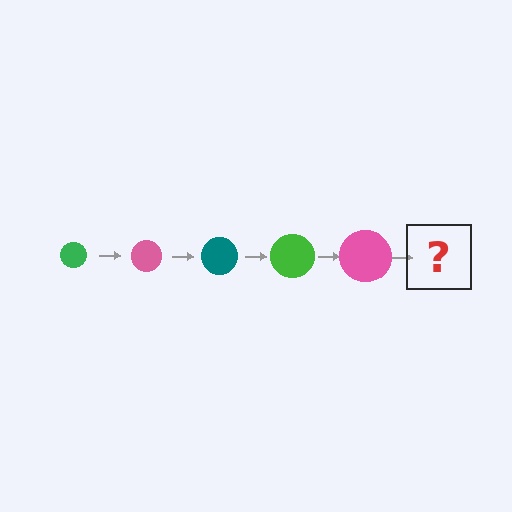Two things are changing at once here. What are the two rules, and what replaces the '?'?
The two rules are that the circle grows larger each step and the color cycles through green, pink, and teal. The '?' should be a teal circle, larger than the previous one.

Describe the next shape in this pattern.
It should be a teal circle, larger than the previous one.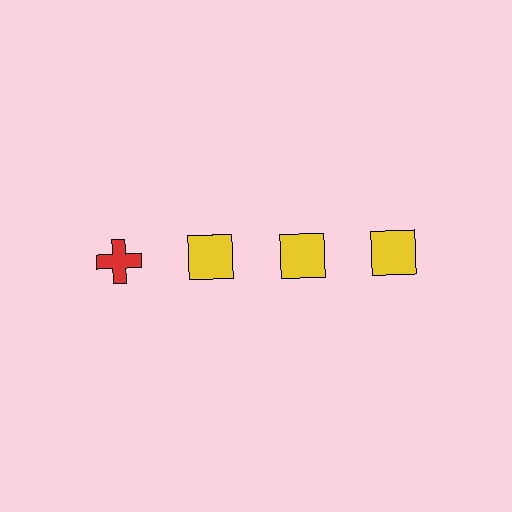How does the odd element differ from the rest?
It differs in both color (red instead of yellow) and shape (cross instead of square).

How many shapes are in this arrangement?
There are 4 shapes arranged in a grid pattern.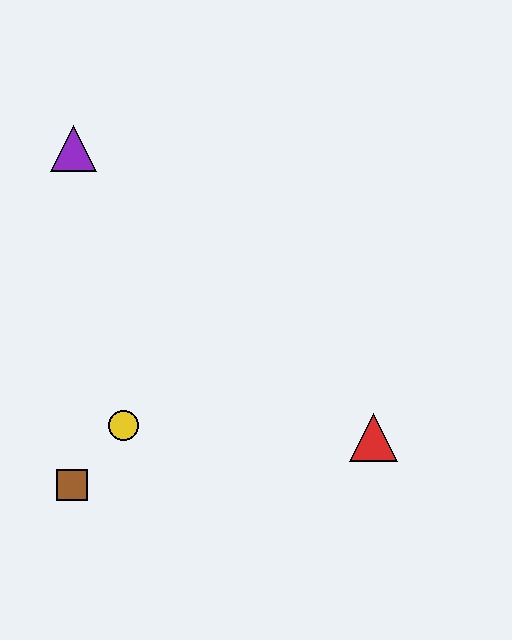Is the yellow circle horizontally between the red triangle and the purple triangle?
Yes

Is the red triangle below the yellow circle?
Yes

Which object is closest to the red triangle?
The yellow circle is closest to the red triangle.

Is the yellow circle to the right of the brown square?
Yes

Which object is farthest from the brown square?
The purple triangle is farthest from the brown square.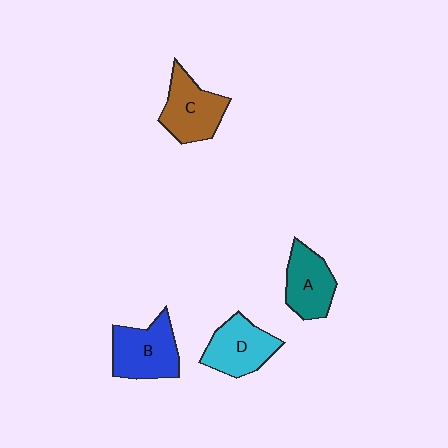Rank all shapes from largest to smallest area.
From largest to smallest: B (blue), C (brown), D (cyan), A (teal).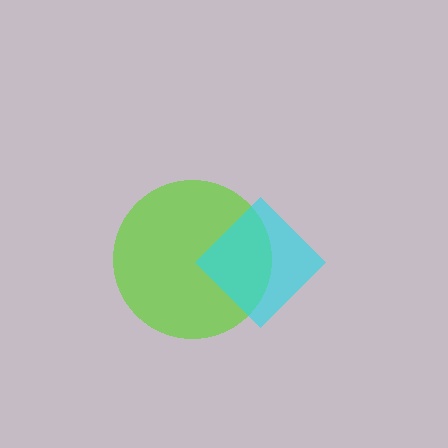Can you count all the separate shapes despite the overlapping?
Yes, there are 2 separate shapes.